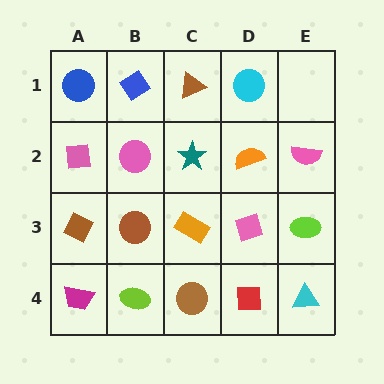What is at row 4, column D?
A red square.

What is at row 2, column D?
An orange semicircle.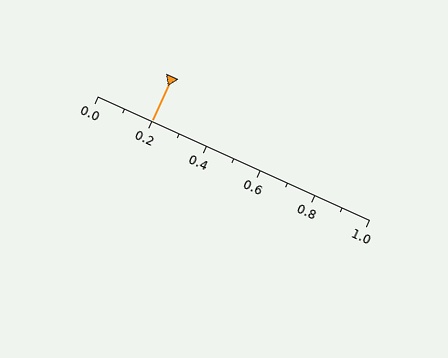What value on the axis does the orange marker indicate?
The marker indicates approximately 0.2.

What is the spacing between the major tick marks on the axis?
The major ticks are spaced 0.2 apart.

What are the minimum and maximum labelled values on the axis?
The axis runs from 0.0 to 1.0.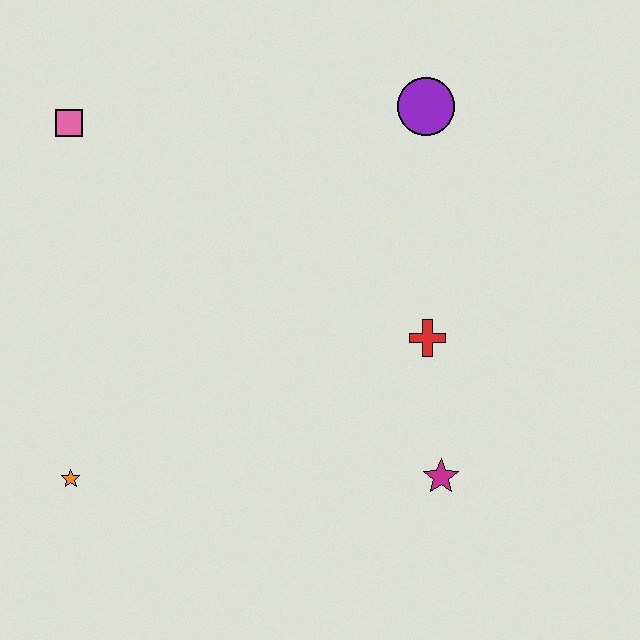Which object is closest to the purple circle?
The red cross is closest to the purple circle.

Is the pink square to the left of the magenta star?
Yes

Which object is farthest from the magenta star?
The pink square is farthest from the magenta star.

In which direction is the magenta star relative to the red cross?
The magenta star is below the red cross.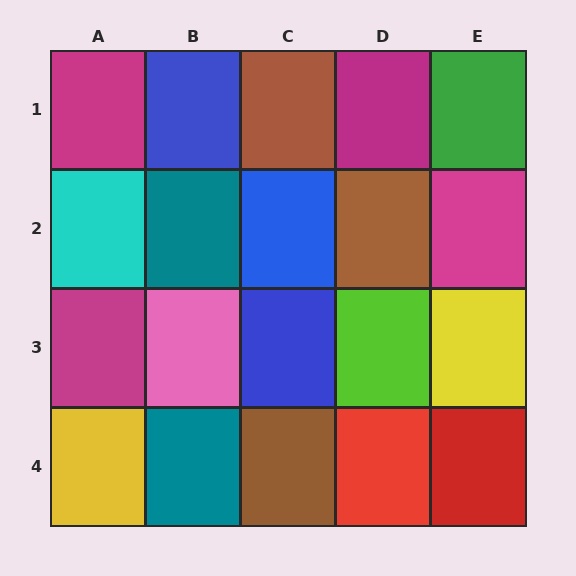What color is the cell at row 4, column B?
Teal.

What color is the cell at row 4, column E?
Red.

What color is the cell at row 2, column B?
Teal.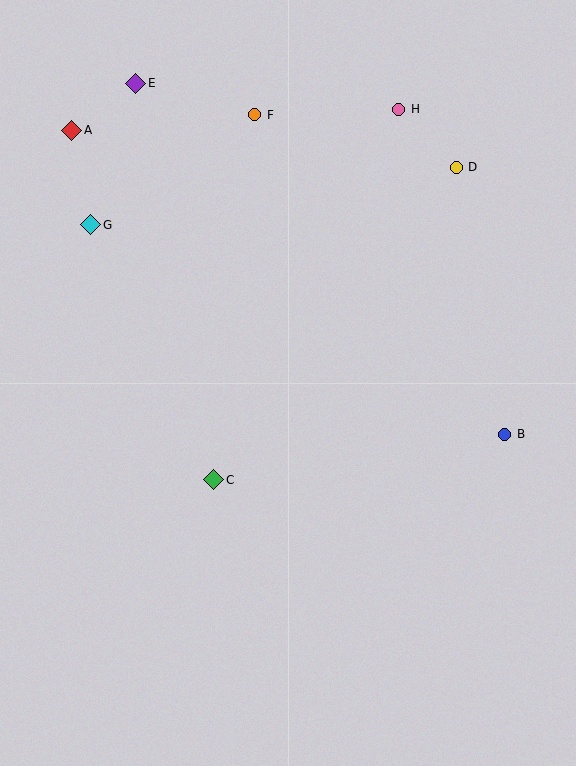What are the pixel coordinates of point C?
Point C is at (214, 480).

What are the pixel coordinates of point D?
Point D is at (456, 167).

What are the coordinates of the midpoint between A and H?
The midpoint between A and H is at (235, 120).